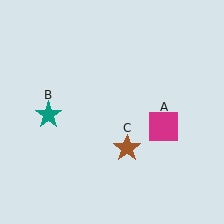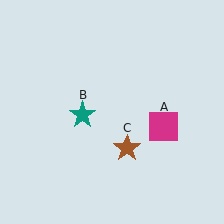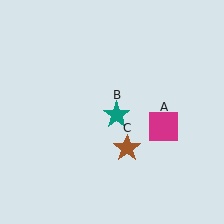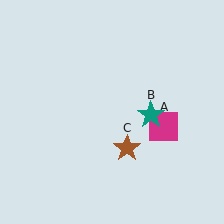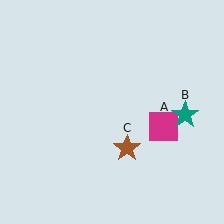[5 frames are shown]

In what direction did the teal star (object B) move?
The teal star (object B) moved right.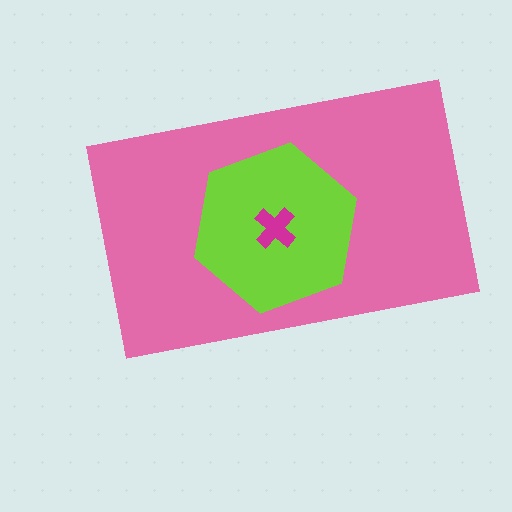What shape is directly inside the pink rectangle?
The lime hexagon.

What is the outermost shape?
The pink rectangle.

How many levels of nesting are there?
3.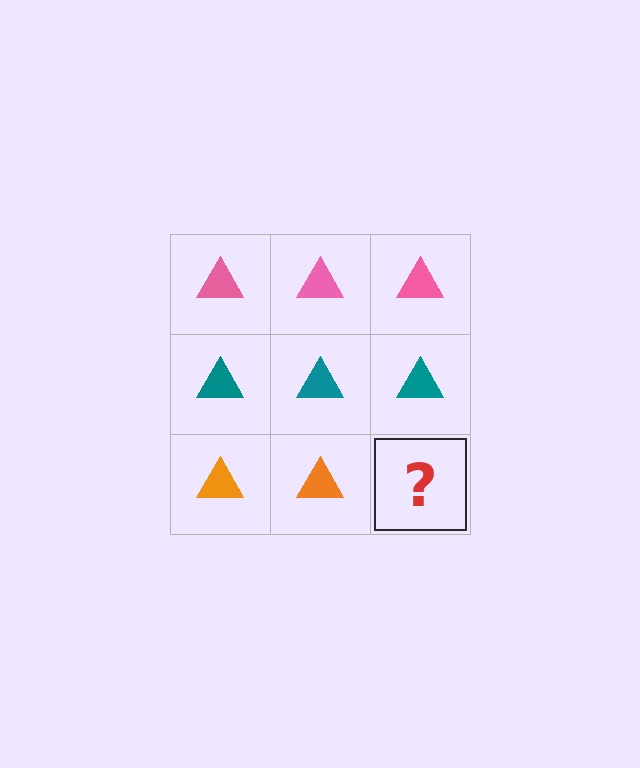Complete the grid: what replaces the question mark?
The question mark should be replaced with an orange triangle.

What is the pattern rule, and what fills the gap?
The rule is that each row has a consistent color. The gap should be filled with an orange triangle.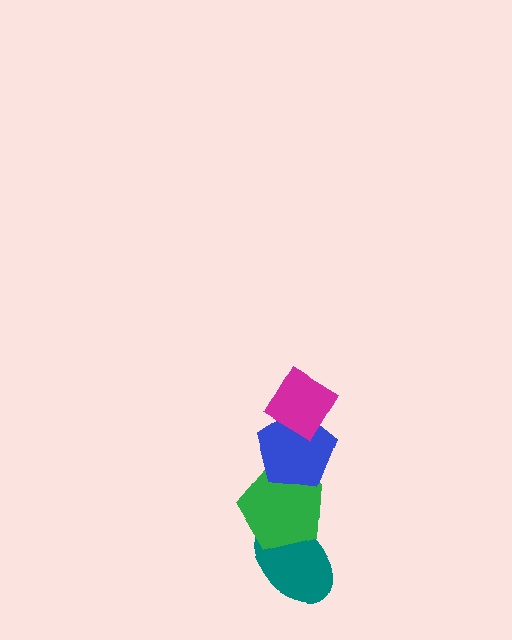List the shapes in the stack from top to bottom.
From top to bottom: the magenta diamond, the blue pentagon, the green pentagon, the teal ellipse.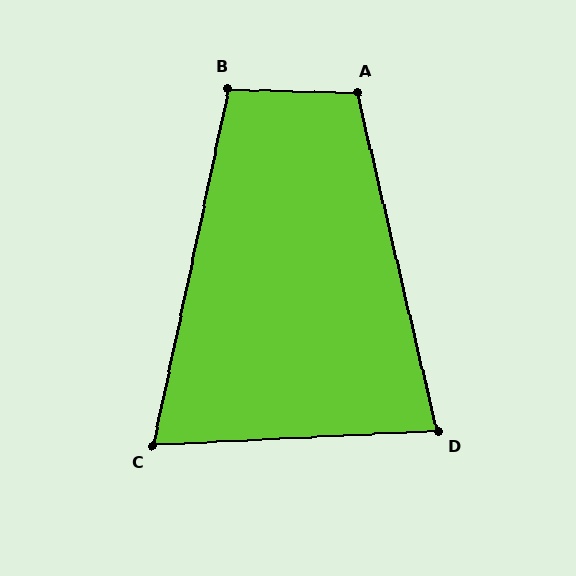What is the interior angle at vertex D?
Approximately 79 degrees (acute).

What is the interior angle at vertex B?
Approximately 101 degrees (obtuse).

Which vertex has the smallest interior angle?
C, at approximately 75 degrees.